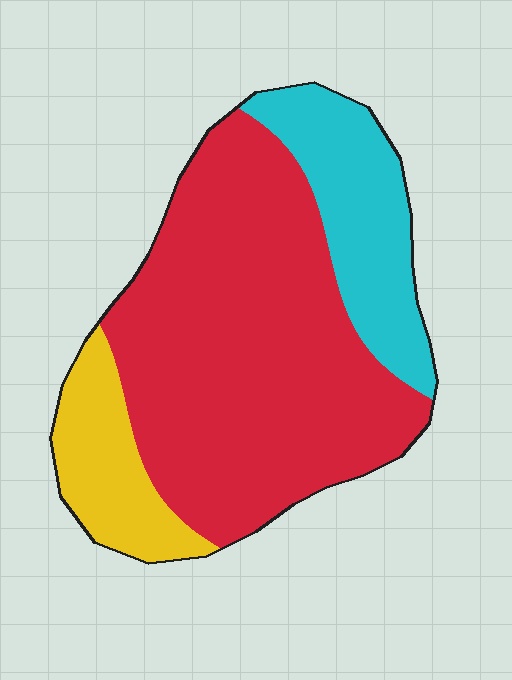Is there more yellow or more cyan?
Cyan.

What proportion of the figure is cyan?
Cyan covers around 20% of the figure.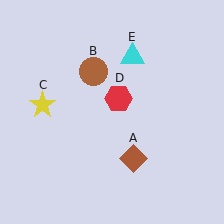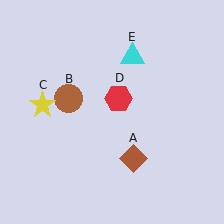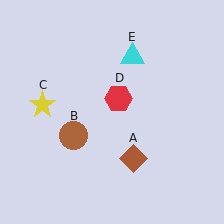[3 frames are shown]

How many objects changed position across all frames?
1 object changed position: brown circle (object B).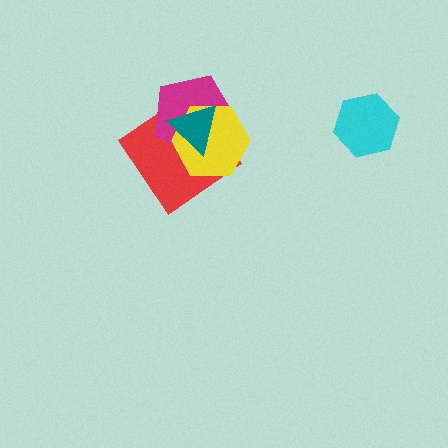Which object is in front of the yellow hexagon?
The teal triangle is in front of the yellow hexagon.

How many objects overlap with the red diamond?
3 objects overlap with the red diamond.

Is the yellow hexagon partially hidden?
Yes, it is partially covered by another shape.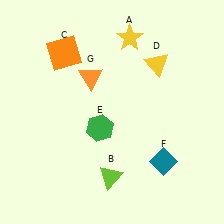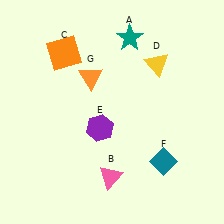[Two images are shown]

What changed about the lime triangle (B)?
In Image 1, B is lime. In Image 2, it changed to pink.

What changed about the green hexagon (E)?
In Image 1, E is green. In Image 2, it changed to purple.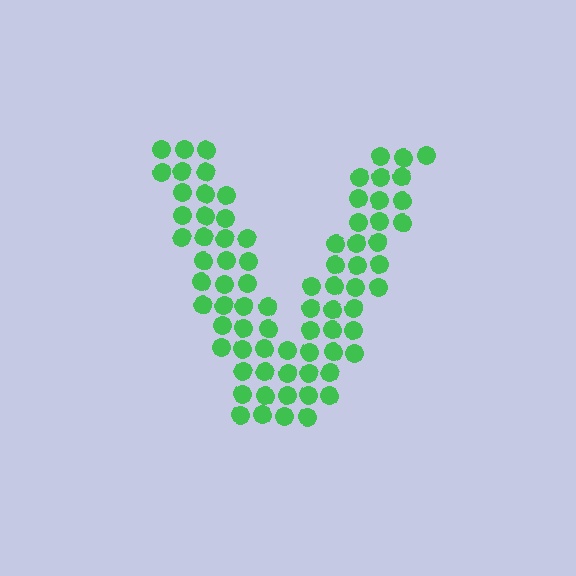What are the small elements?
The small elements are circles.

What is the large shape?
The large shape is the letter V.